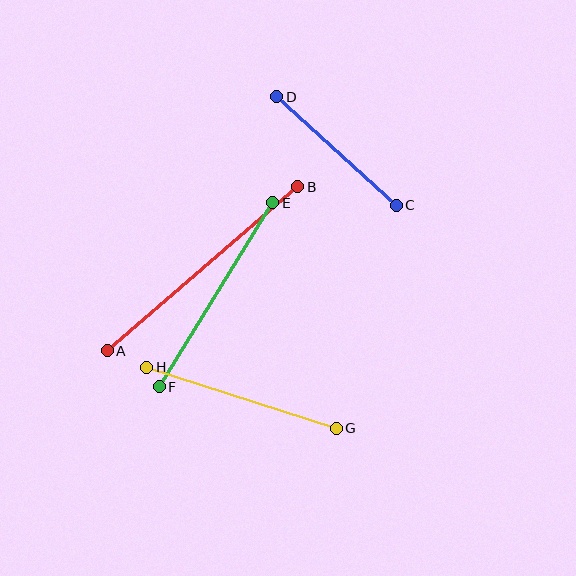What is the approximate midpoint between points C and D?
The midpoint is at approximately (337, 151) pixels.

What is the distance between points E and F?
The distance is approximately 217 pixels.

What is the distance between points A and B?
The distance is approximately 252 pixels.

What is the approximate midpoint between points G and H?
The midpoint is at approximately (241, 398) pixels.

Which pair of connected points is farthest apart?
Points A and B are farthest apart.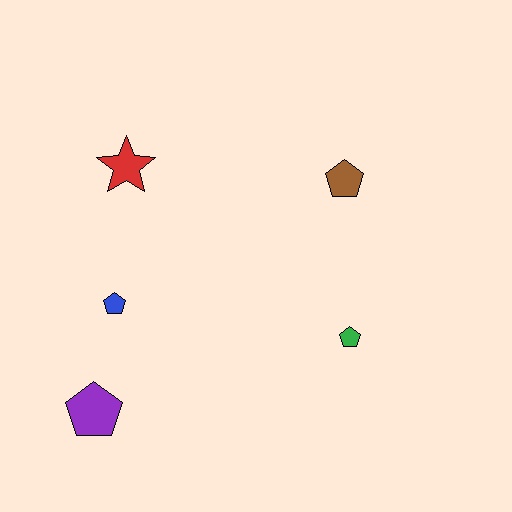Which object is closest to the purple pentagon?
The blue pentagon is closest to the purple pentagon.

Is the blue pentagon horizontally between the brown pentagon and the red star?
No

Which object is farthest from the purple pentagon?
The brown pentagon is farthest from the purple pentagon.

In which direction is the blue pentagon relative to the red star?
The blue pentagon is below the red star.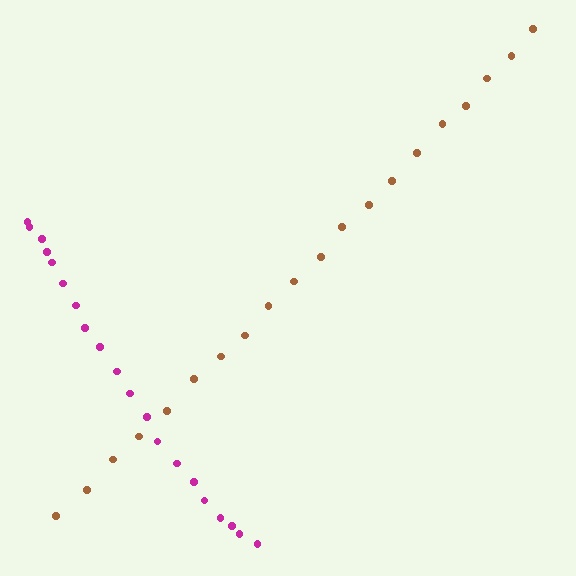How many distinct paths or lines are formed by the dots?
There are 2 distinct paths.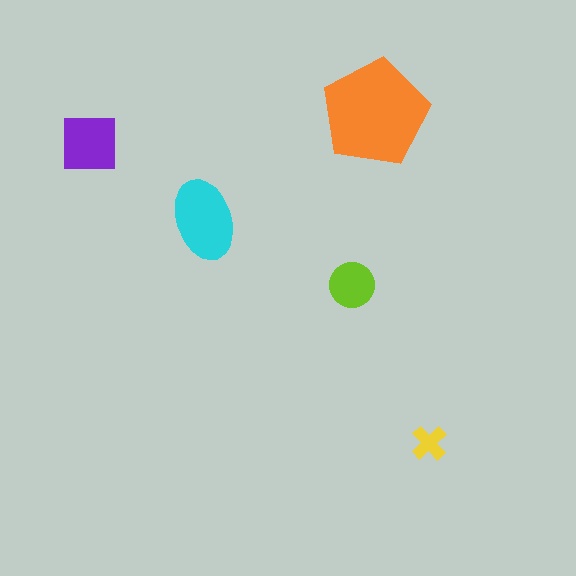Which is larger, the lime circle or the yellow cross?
The lime circle.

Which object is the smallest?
The yellow cross.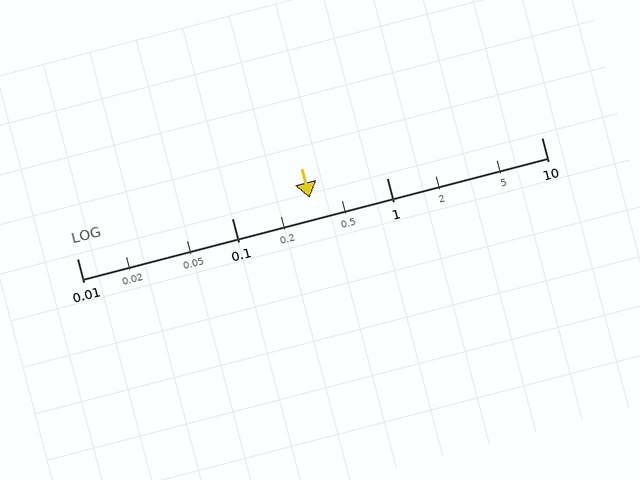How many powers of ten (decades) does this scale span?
The scale spans 3 decades, from 0.01 to 10.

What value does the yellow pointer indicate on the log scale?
The pointer indicates approximately 0.32.